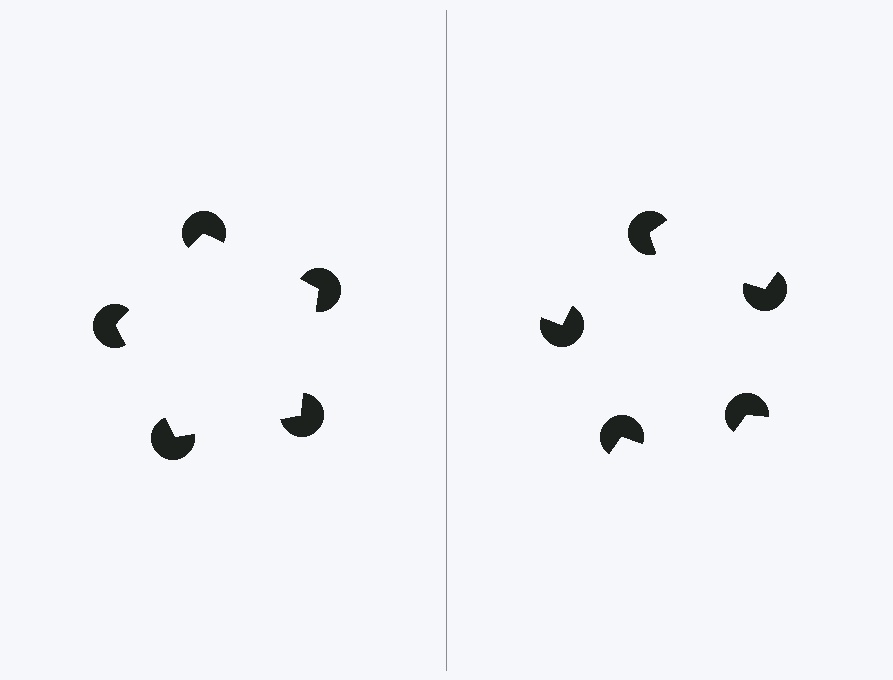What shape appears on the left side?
An illusory pentagon.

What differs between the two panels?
The pac-man discs are positioned identically on both sides; only the wedge orientations differ. On the left they align to a pentagon; on the right they are misaligned.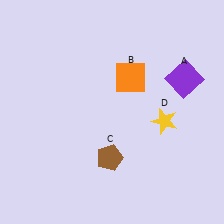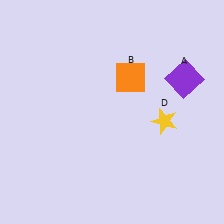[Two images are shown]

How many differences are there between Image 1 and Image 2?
There is 1 difference between the two images.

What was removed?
The brown pentagon (C) was removed in Image 2.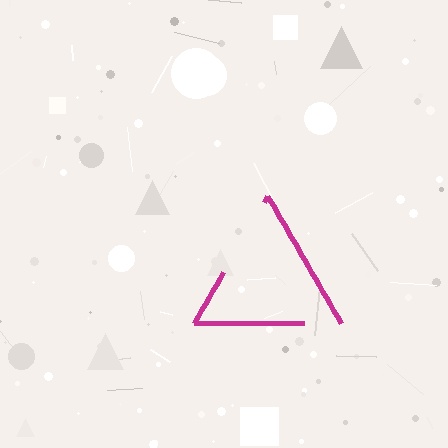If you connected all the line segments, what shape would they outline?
They would outline a triangle.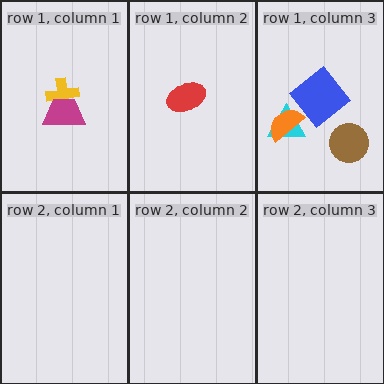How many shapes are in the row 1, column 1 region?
2.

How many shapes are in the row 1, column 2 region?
1.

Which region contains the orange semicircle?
The row 1, column 3 region.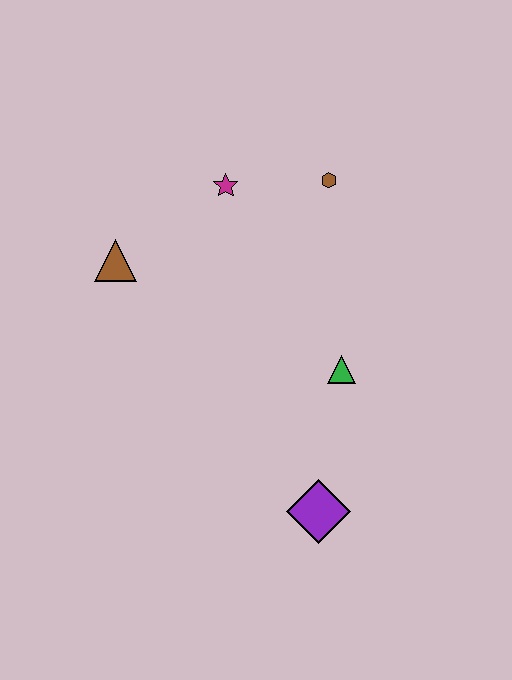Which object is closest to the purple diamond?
The green triangle is closest to the purple diamond.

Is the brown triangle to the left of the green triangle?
Yes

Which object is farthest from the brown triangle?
The purple diamond is farthest from the brown triangle.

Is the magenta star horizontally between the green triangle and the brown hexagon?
No